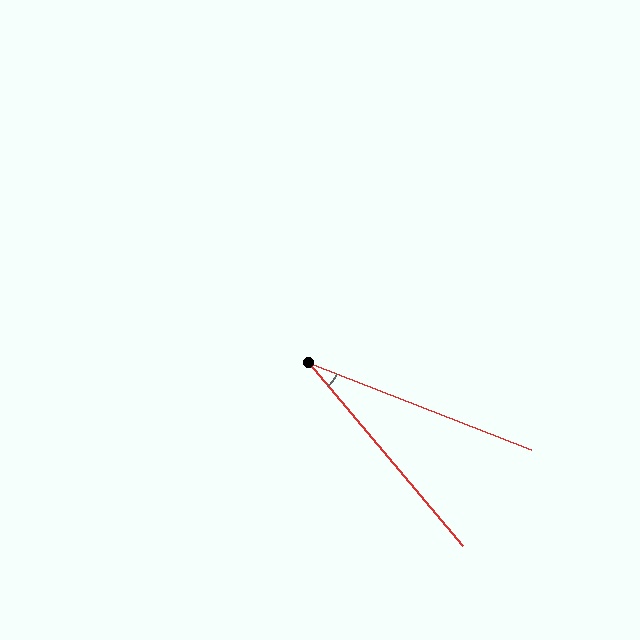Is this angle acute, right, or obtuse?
It is acute.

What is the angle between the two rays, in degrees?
Approximately 29 degrees.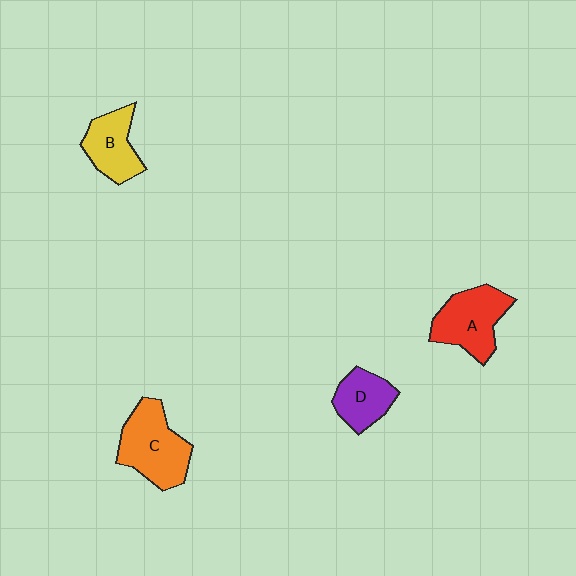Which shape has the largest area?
Shape C (orange).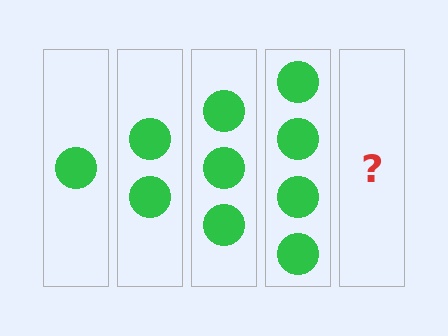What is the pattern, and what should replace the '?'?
The pattern is that each step adds one more circle. The '?' should be 5 circles.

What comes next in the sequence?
The next element should be 5 circles.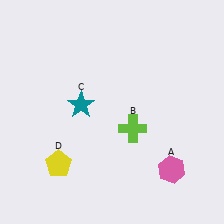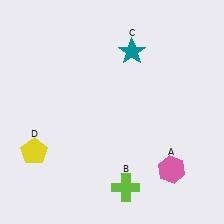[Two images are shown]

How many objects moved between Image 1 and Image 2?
3 objects moved between the two images.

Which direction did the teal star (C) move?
The teal star (C) moved up.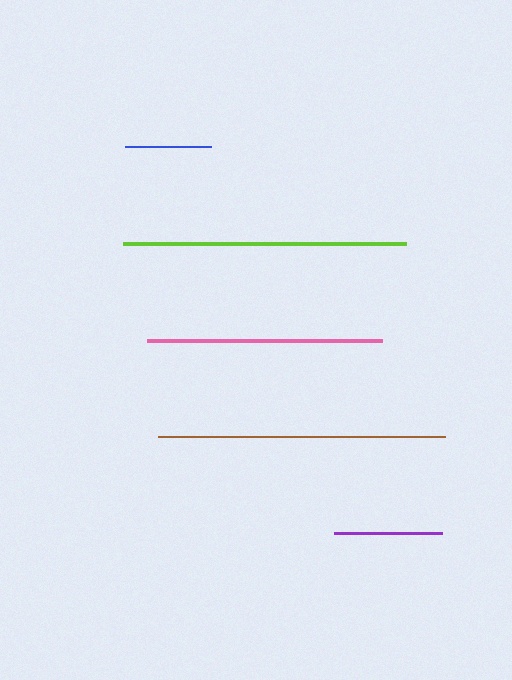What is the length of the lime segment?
The lime segment is approximately 284 pixels long.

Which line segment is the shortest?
The blue line is the shortest at approximately 85 pixels.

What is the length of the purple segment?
The purple segment is approximately 109 pixels long.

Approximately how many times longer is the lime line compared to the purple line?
The lime line is approximately 2.6 times the length of the purple line.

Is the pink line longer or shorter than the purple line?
The pink line is longer than the purple line.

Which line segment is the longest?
The brown line is the longest at approximately 287 pixels.